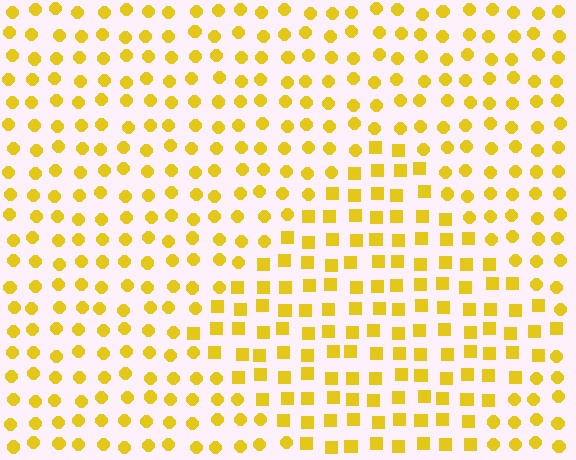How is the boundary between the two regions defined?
The boundary is defined by a change in element shape: squares inside vs. circles outside. All elements share the same color and spacing.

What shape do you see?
I see a diamond.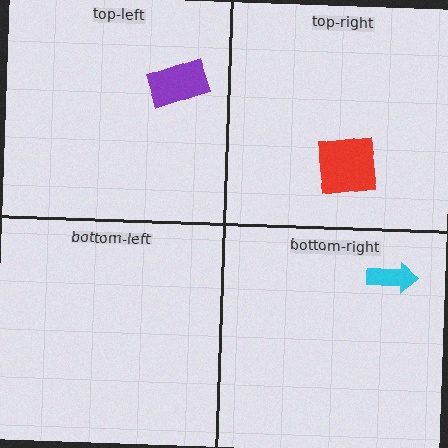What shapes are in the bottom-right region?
The cyan arrow.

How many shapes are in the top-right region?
1.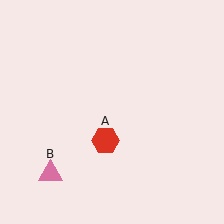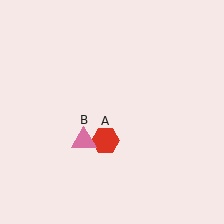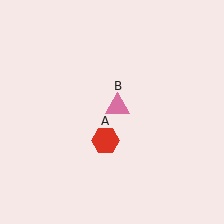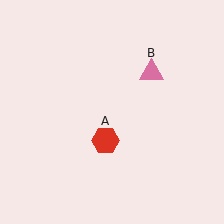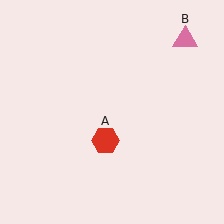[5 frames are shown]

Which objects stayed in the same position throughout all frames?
Red hexagon (object A) remained stationary.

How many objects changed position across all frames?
1 object changed position: pink triangle (object B).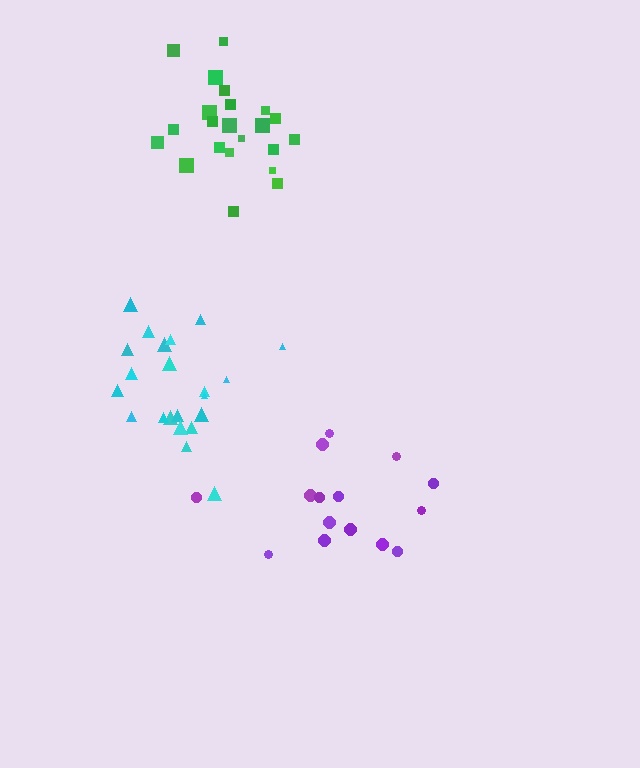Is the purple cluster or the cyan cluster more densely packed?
Cyan.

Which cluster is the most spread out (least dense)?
Purple.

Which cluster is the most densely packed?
Green.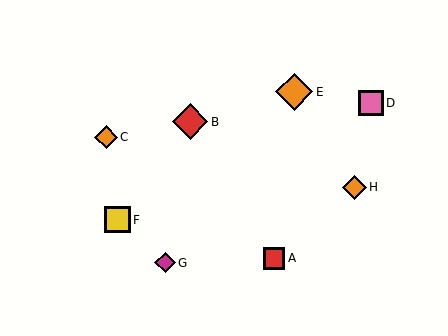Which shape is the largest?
The orange diamond (labeled E) is the largest.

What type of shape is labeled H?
Shape H is an orange diamond.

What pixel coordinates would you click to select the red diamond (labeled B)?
Click at (190, 122) to select the red diamond B.